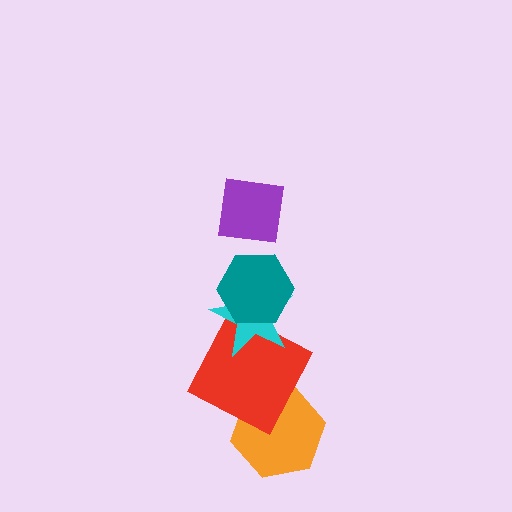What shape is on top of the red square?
The cyan star is on top of the red square.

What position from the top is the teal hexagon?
The teal hexagon is 2nd from the top.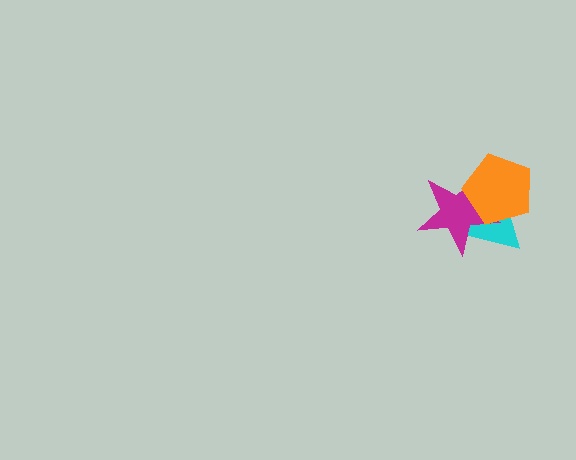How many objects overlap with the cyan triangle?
2 objects overlap with the cyan triangle.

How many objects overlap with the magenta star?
2 objects overlap with the magenta star.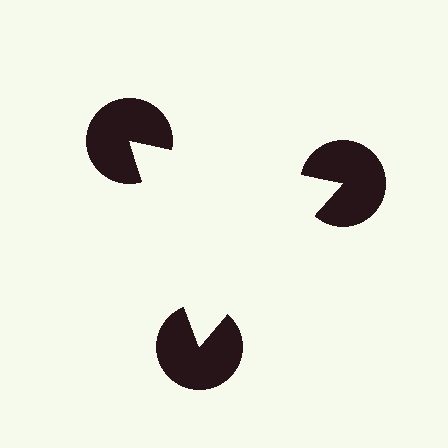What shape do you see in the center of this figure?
An illusory triangle — its edges are inferred from the aligned wedge cuts in the pac-man discs, not physically drawn.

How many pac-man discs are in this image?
There are 3 — one at each vertex of the illusory triangle.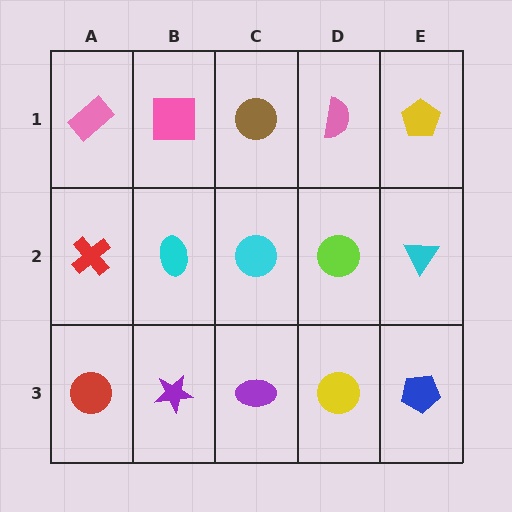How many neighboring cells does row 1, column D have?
3.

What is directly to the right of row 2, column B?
A cyan circle.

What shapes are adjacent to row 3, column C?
A cyan circle (row 2, column C), a purple star (row 3, column B), a yellow circle (row 3, column D).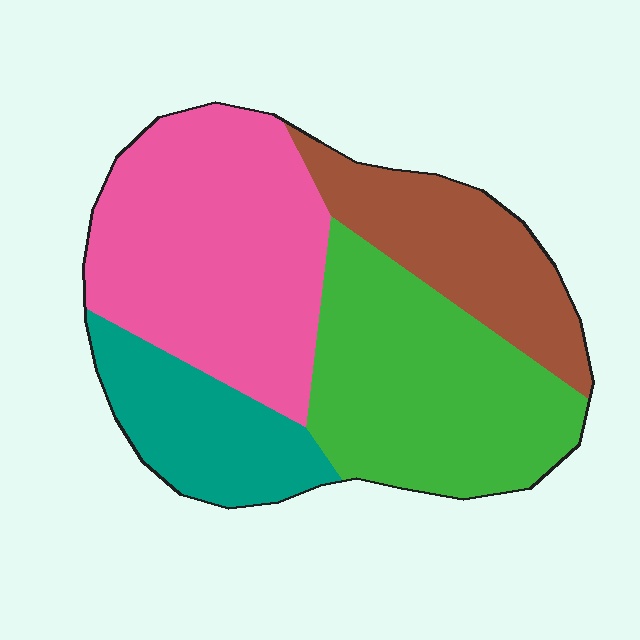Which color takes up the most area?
Pink, at roughly 35%.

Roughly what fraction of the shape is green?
Green covers roughly 30% of the shape.